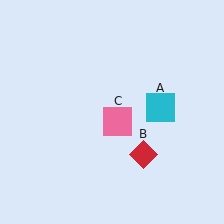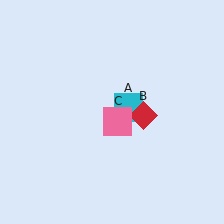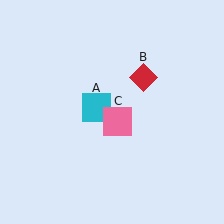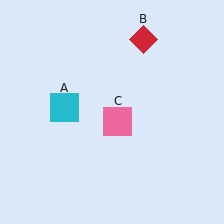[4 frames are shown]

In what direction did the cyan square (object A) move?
The cyan square (object A) moved left.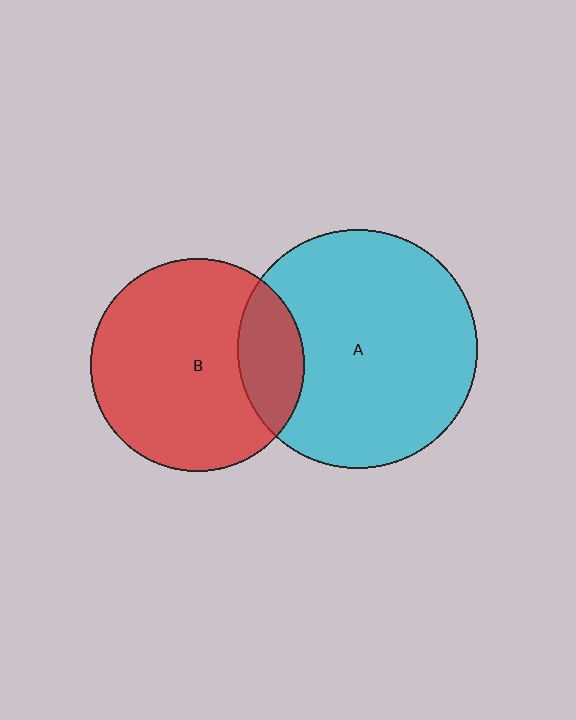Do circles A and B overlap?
Yes.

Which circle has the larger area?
Circle A (cyan).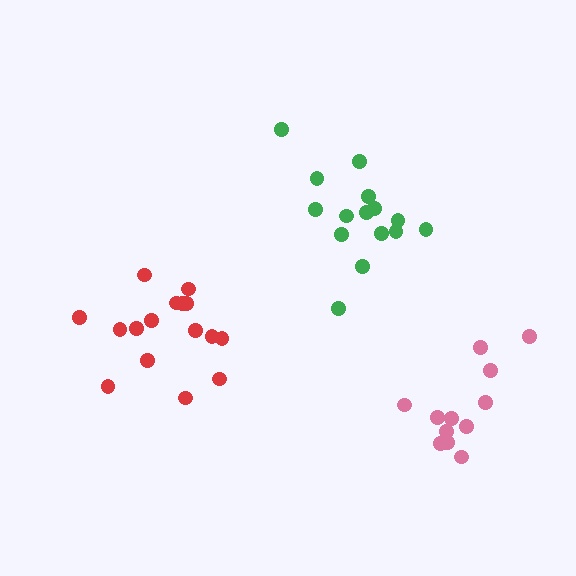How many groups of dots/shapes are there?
There are 3 groups.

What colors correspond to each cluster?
The clusters are colored: pink, red, green.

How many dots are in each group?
Group 1: 12 dots, Group 2: 16 dots, Group 3: 15 dots (43 total).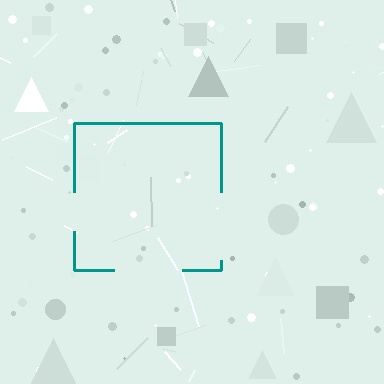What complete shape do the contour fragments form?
The contour fragments form a square.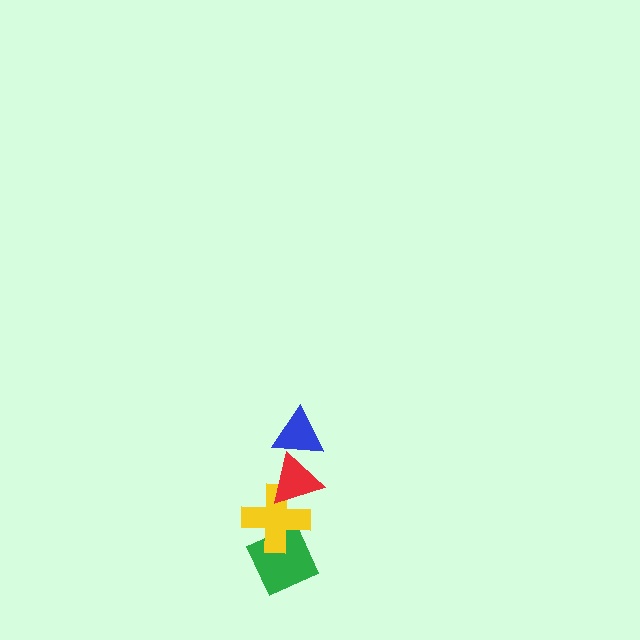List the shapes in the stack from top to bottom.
From top to bottom: the blue triangle, the red triangle, the yellow cross, the green diamond.